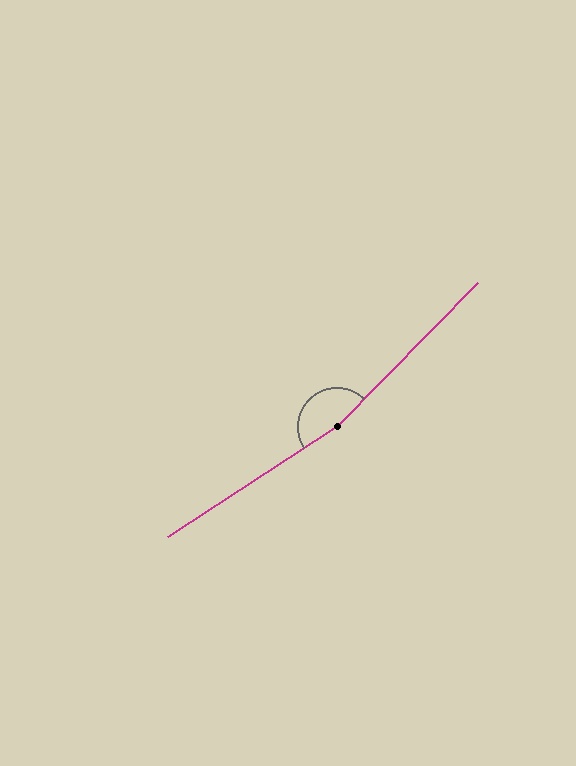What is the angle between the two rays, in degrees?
Approximately 168 degrees.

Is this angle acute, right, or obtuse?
It is obtuse.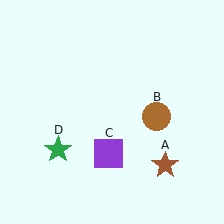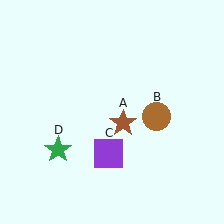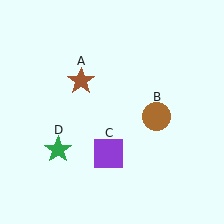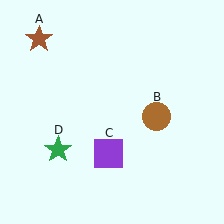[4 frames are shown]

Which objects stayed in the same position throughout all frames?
Brown circle (object B) and purple square (object C) and green star (object D) remained stationary.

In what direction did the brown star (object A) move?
The brown star (object A) moved up and to the left.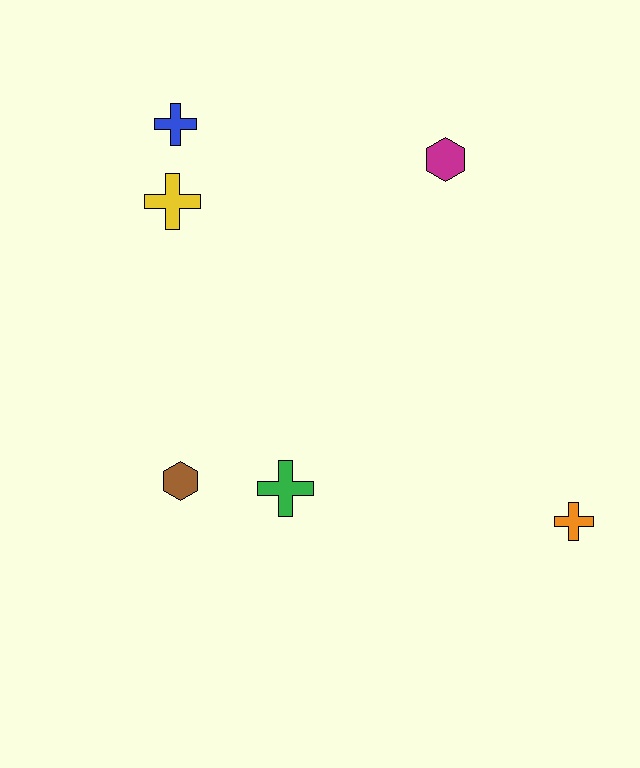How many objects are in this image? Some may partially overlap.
There are 6 objects.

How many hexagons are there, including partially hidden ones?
There are 2 hexagons.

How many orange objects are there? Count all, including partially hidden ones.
There is 1 orange object.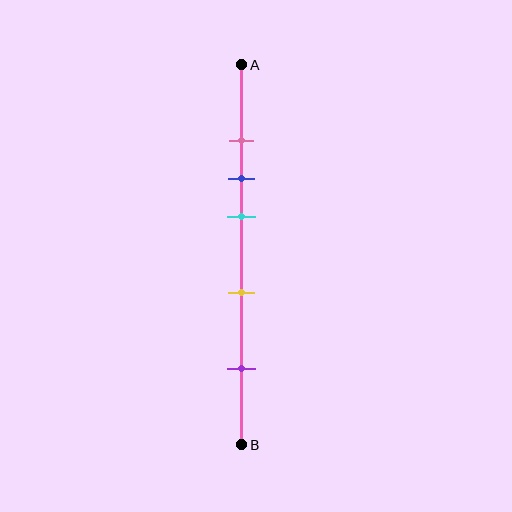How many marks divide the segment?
There are 5 marks dividing the segment.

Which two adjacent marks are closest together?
The pink and blue marks are the closest adjacent pair.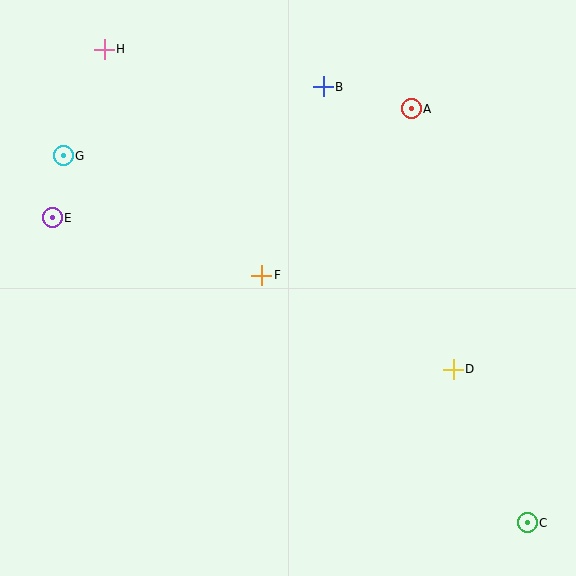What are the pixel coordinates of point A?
Point A is at (411, 109).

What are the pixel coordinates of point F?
Point F is at (262, 275).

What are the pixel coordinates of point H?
Point H is at (104, 49).